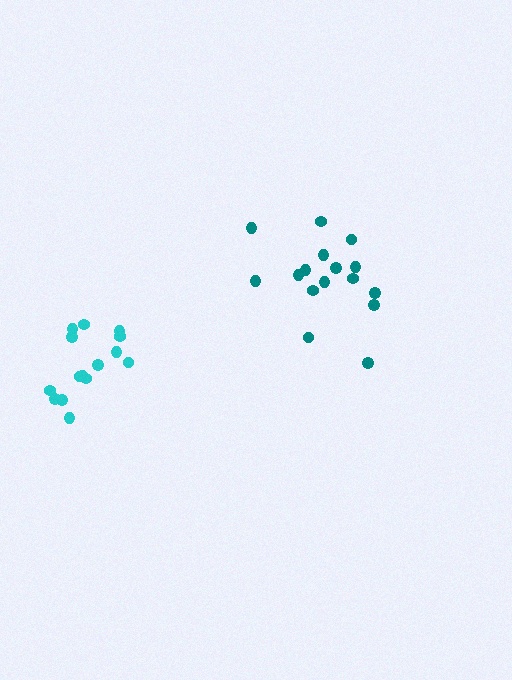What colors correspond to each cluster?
The clusters are colored: cyan, teal.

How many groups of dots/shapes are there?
There are 2 groups.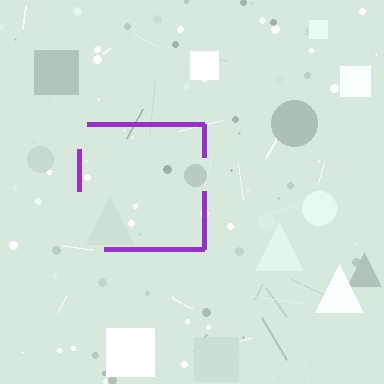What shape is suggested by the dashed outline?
The dashed outline suggests a square.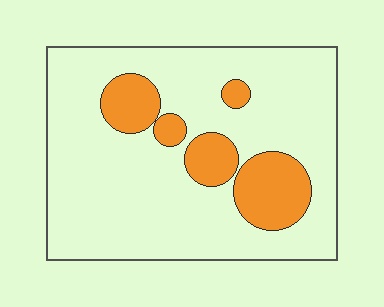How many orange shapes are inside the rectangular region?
5.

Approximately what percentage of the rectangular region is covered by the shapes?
Approximately 20%.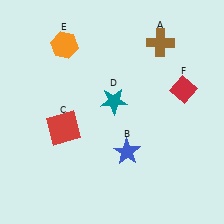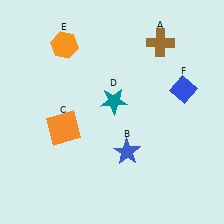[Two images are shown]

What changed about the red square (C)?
In Image 1, C is red. In Image 2, it changed to orange.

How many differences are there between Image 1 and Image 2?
There are 2 differences between the two images.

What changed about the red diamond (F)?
In Image 1, F is red. In Image 2, it changed to blue.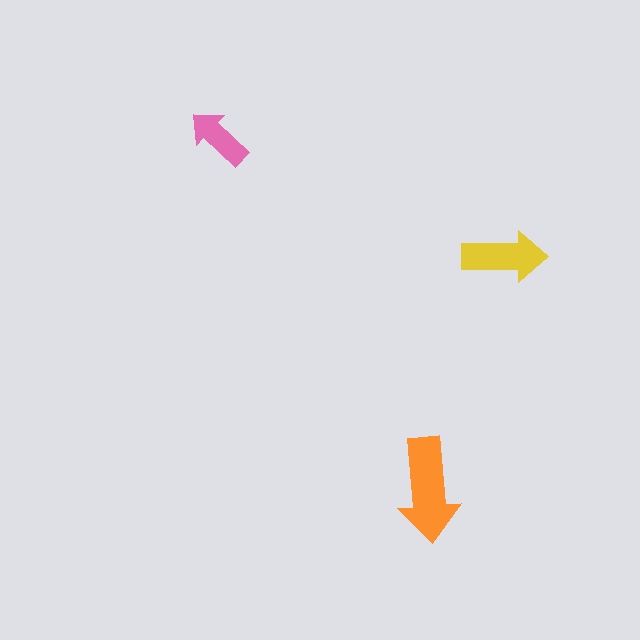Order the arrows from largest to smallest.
the orange one, the yellow one, the pink one.